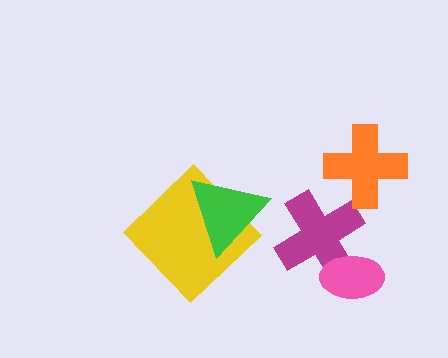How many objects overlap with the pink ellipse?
1 object overlaps with the pink ellipse.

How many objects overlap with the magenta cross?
1 object overlaps with the magenta cross.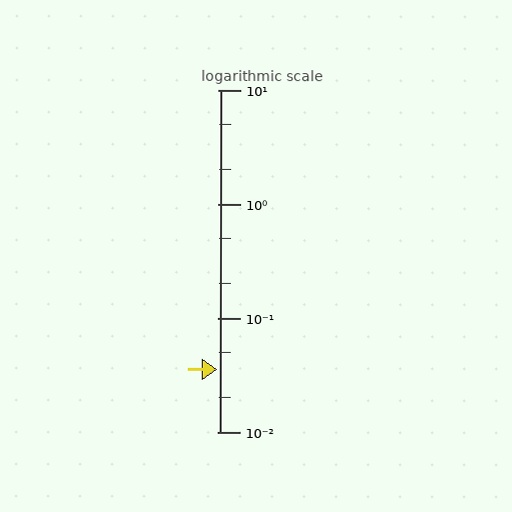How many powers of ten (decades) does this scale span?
The scale spans 3 decades, from 0.01 to 10.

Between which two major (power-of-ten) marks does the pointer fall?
The pointer is between 0.01 and 0.1.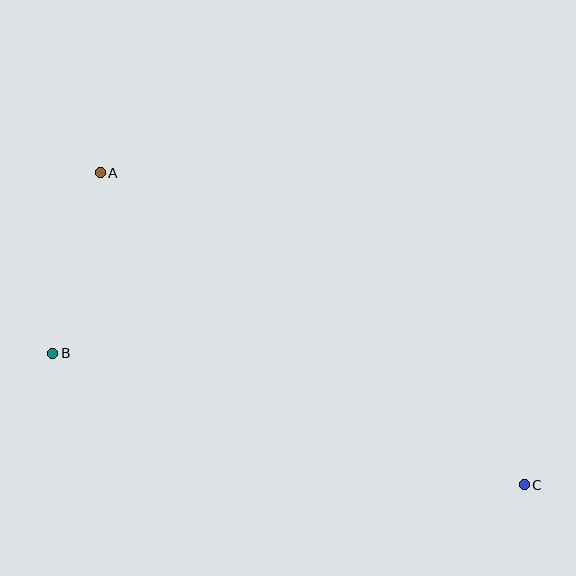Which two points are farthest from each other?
Points A and C are farthest from each other.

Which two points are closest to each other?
Points A and B are closest to each other.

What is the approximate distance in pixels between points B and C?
The distance between B and C is approximately 490 pixels.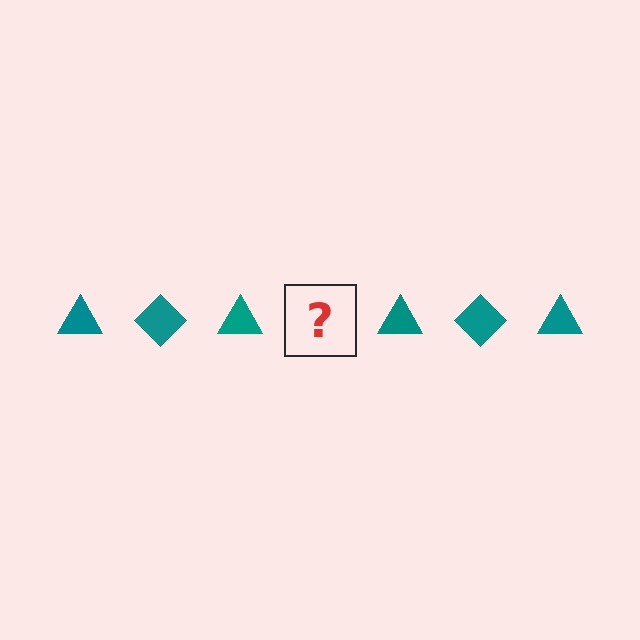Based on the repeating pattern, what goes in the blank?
The blank should be a teal diamond.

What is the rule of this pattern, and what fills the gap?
The rule is that the pattern cycles through triangle, diamond shapes in teal. The gap should be filled with a teal diamond.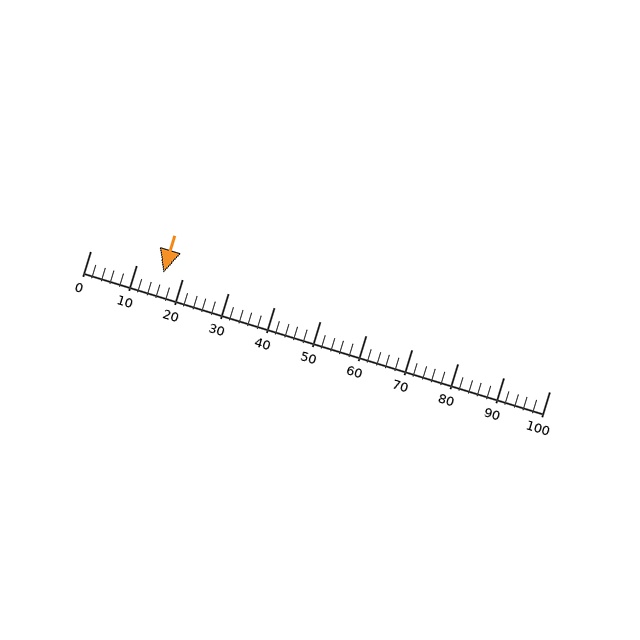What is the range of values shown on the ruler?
The ruler shows values from 0 to 100.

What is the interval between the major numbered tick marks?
The major tick marks are spaced 10 units apart.